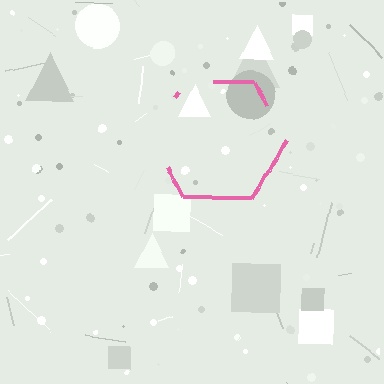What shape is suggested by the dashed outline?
The dashed outline suggests a hexagon.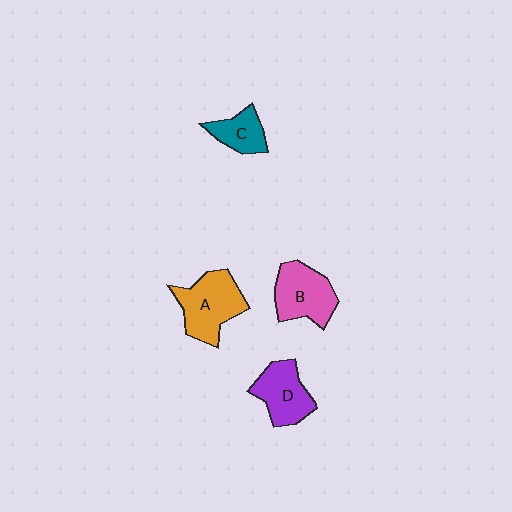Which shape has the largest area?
Shape A (orange).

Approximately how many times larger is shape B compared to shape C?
Approximately 1.7 times.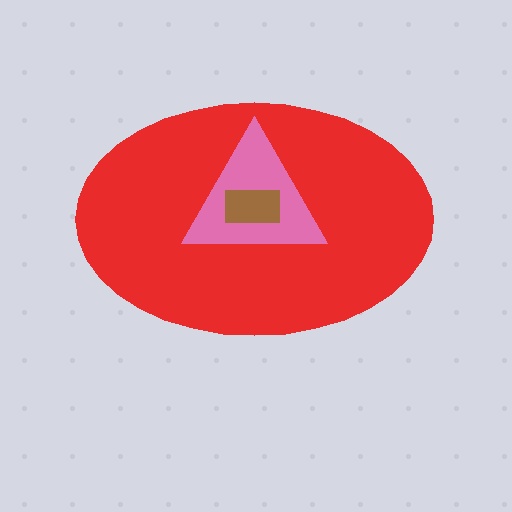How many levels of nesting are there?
3.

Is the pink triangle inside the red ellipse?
Yes.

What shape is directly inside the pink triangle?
The brown rectangle.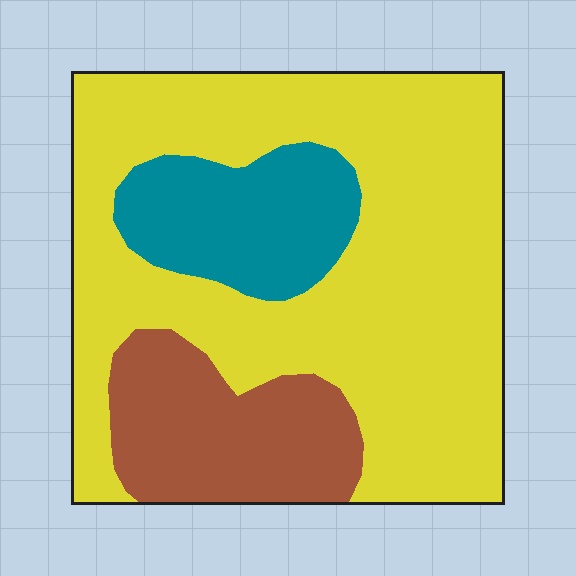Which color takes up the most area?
Yellow, at roughly 65%.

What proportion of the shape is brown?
Brown takes up between a sixth and a third of the shape.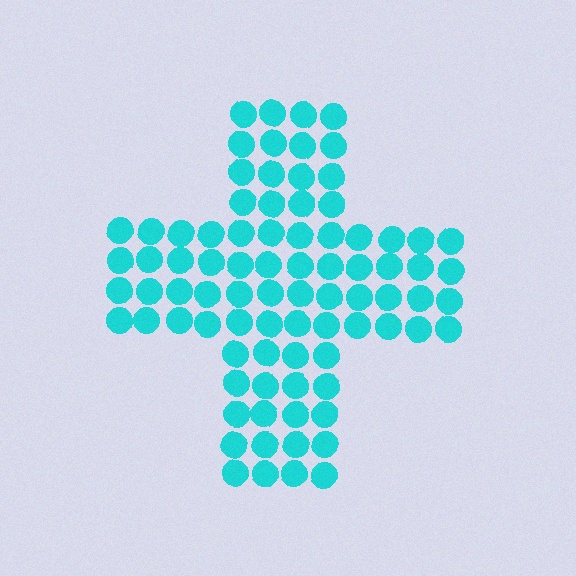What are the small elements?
The small elements are circles.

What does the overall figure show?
The overall figure shows a cross.